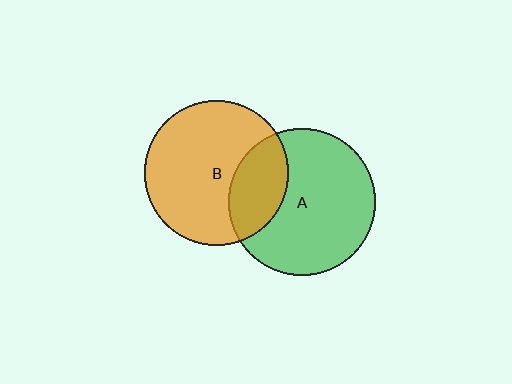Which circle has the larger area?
Circle A (green).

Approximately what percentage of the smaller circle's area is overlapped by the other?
Approximately 25%.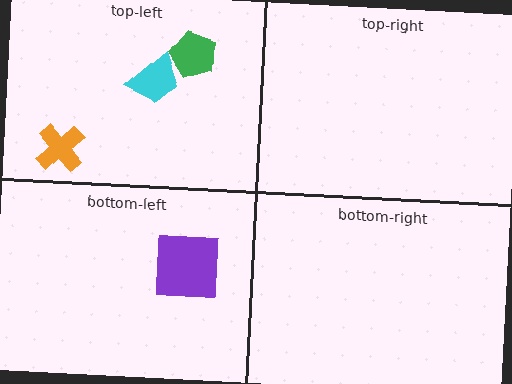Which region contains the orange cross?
The top-left region.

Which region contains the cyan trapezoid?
The top-left region.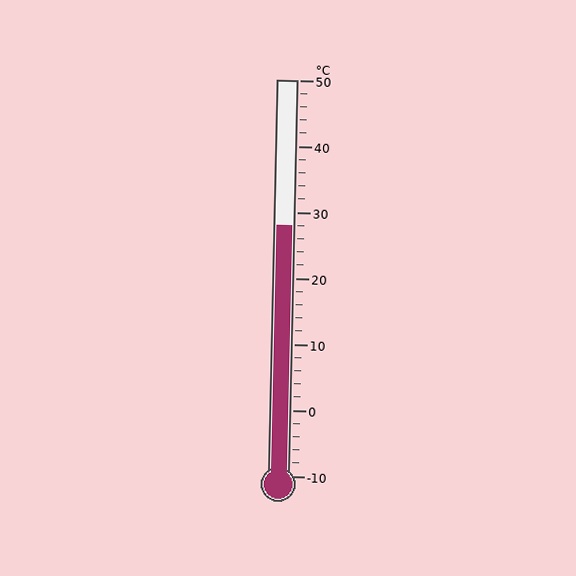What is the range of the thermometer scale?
The thermometer scale ranges from -10°C to 50°C.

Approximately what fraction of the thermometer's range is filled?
The thermometer is filled to approximately 65% of its range.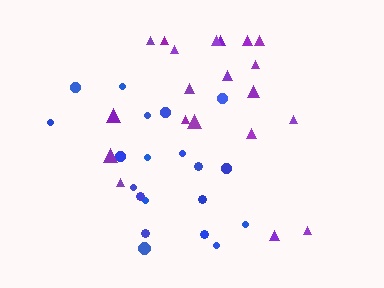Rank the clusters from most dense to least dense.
blue, purple.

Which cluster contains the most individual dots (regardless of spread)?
Blue (20).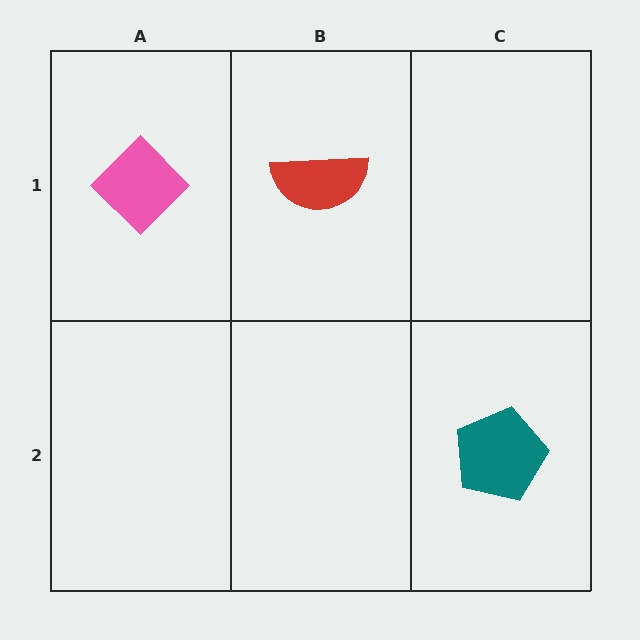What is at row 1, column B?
A red semicircle.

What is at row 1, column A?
A pink diamond.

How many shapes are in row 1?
2 shapes.